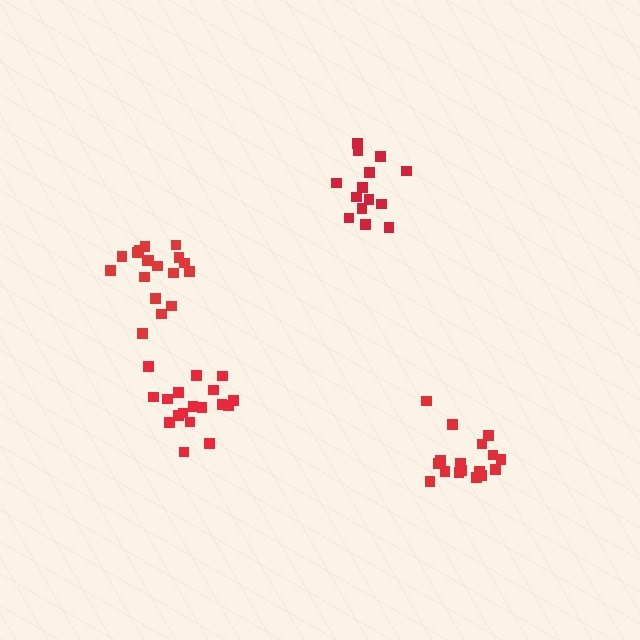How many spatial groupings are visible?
There are 4 spatial groupings.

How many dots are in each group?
Group 1: 18 dots, Group 2: 14 dots, Group 3: 18 dots, Group 4: 17 dots (67 total).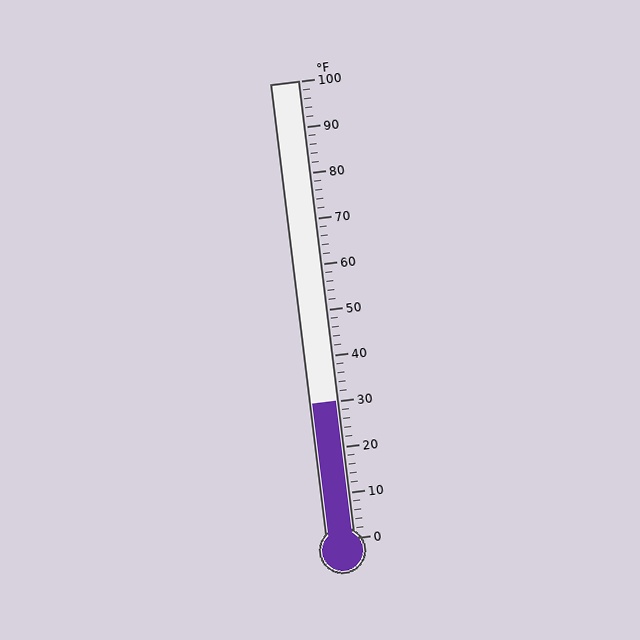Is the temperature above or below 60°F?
The temperature is below 60°F.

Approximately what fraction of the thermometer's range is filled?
The thermometer is filled to approximately 30% of its range.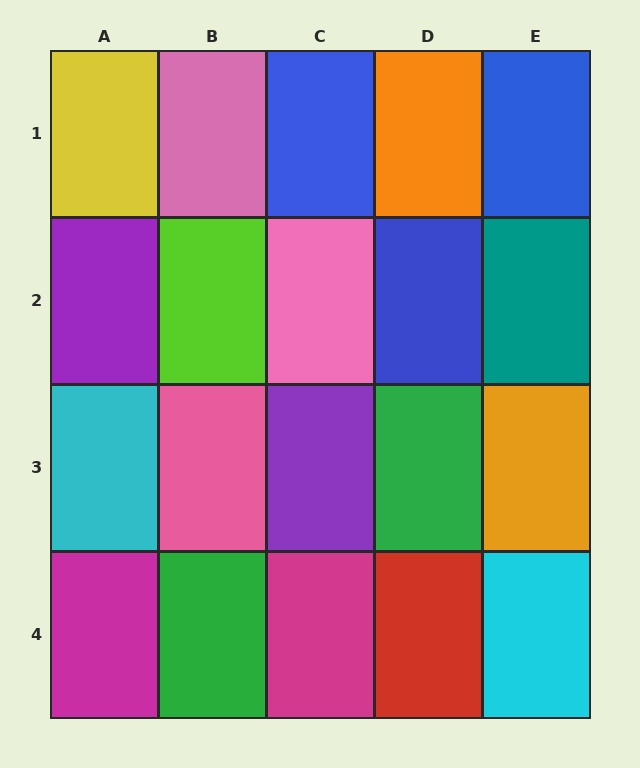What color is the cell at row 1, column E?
Blue.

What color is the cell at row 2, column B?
Lime.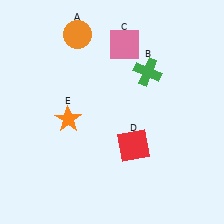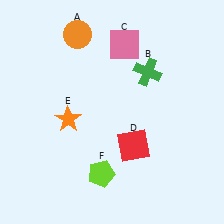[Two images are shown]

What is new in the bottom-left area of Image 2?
A lime pentagon (F) was added in the bottom-left area of Image 2.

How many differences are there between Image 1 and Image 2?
There is 1 difference between the two images.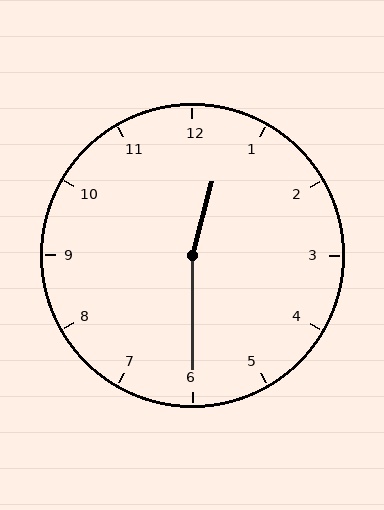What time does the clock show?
12:30.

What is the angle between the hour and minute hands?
Approximately 165 degrees.